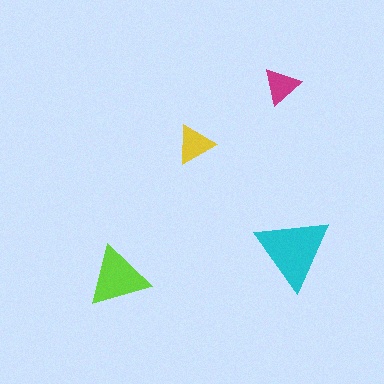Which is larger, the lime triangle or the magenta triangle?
The lime one.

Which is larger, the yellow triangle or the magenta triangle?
The yellow one.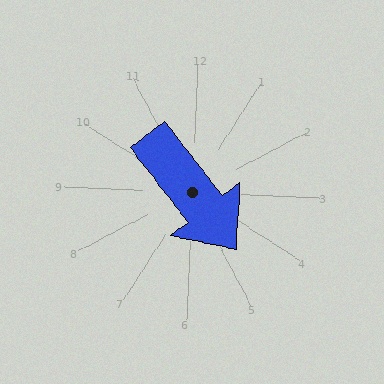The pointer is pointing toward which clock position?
Roughly 5 o'clock.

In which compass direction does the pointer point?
Southeast.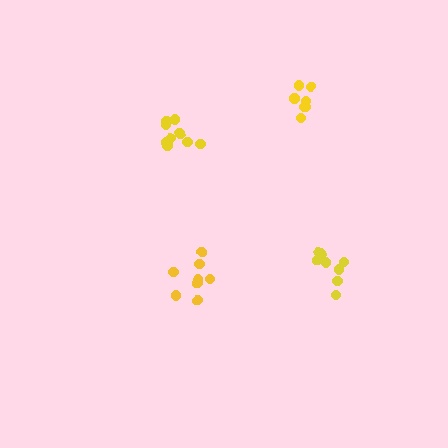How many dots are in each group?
Group 1: 8 dots, Group 2: 7 dots, Group 3: 8 dots, Group 4: 9 dots (32 total).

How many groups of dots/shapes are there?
There are 4 groups.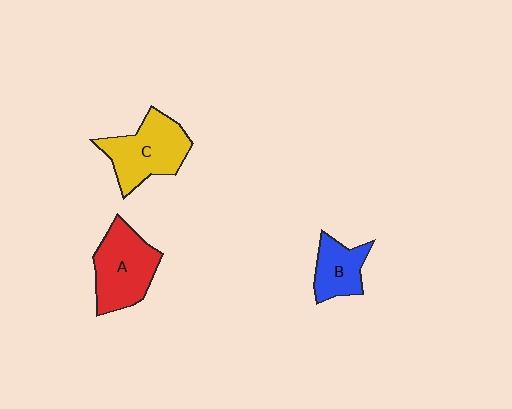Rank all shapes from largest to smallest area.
From largest to smallest: C (yellow), A (red), B (blue).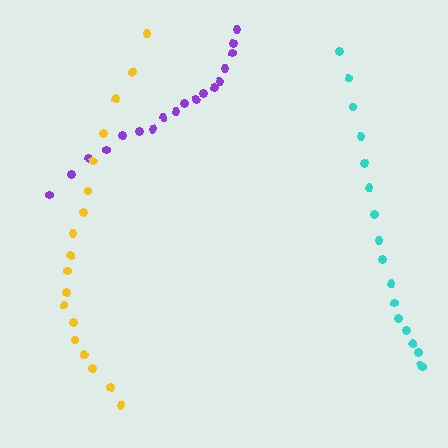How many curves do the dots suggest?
There are 3 distinct paths.